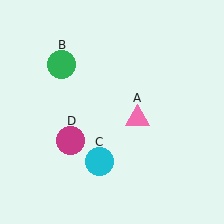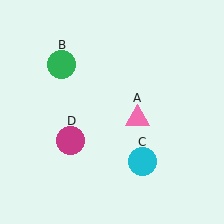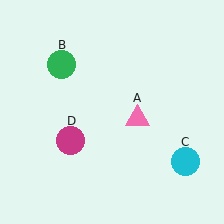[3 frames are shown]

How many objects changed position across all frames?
1 object changed position: cyan circle (object C).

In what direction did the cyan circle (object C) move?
The cyan circle (object C) moved right.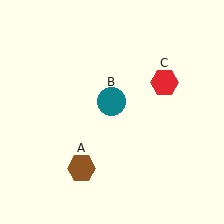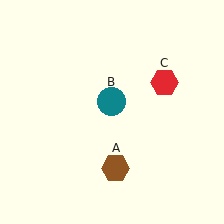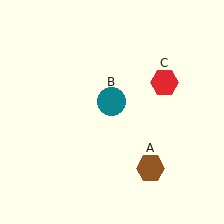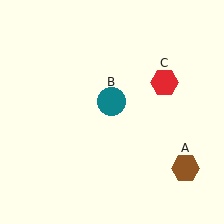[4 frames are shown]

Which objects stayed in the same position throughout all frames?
Teal circle (object B) and red hexagon (object C) remained stationary.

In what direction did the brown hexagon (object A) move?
The brown hexagon (object A) moved right.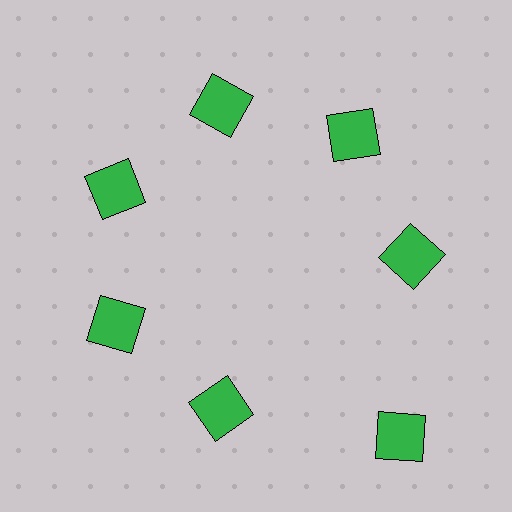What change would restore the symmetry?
The symmetry would be restored by moving it inward, back onto the ring so that all 7 squares sit at equal angles and equal distance from the center.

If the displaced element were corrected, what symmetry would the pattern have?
It would have 7-fold rotational symmetry — the pattern would map onto itself every 51 degrees.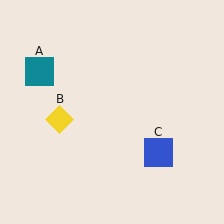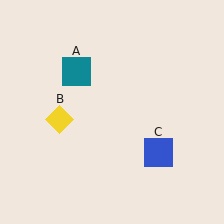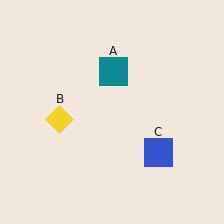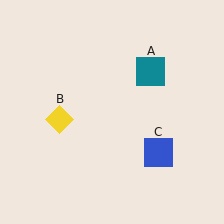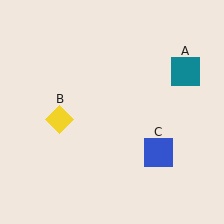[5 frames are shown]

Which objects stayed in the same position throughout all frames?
Yellow diamond (object B) and blue square (object C) remained stationary.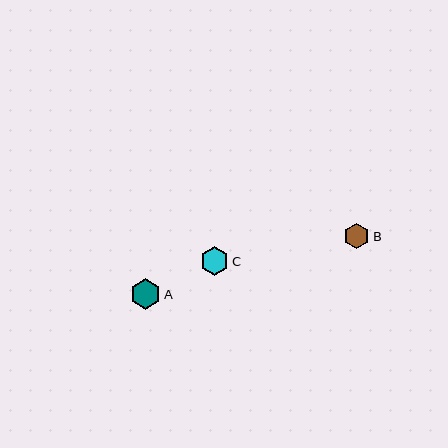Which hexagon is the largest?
Hexagon A is the largest with a size of approximately 30 pixels.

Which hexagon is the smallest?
Hexagon B is the smallest with a size of approximately 25 pixels.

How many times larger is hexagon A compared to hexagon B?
Hexagon A is approximately 1.2 times the size of hexagon B.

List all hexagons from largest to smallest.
From largest to smallest: A, C, B.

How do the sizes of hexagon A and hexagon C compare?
Hexagon A and hexagon C are approximately the same size.